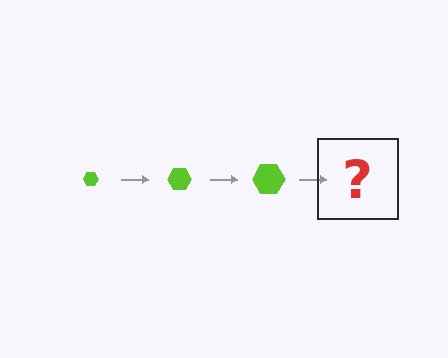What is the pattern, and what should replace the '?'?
The pattern is that the hexagon gets progressively larger each step. The '?' should be a lime hexagon, larger than the previous one.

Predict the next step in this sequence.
The next step is a lime hexagon, larger than the previous one.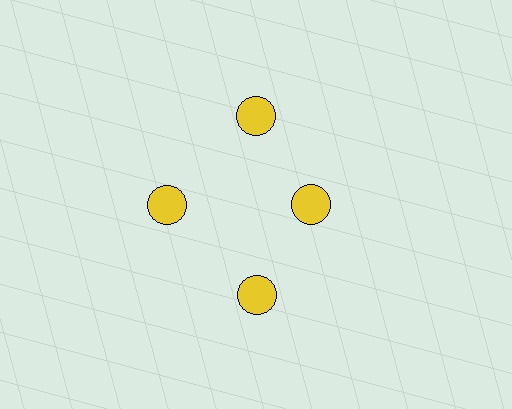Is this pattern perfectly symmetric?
No. The 4 yellow circles are arranged in a ring, but one element near the 3 o'clock position is pulled inward toward the center, breaking the 4-fold rotational symmetry.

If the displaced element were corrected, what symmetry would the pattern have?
It would have 4-fold rotational symmetry — the pattern would map onto itself every 90 degrees.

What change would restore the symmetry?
The symmetry would be restored by moving it outward, back onto the ring so that all 4 circles sit at equal angles and equal distance from the center.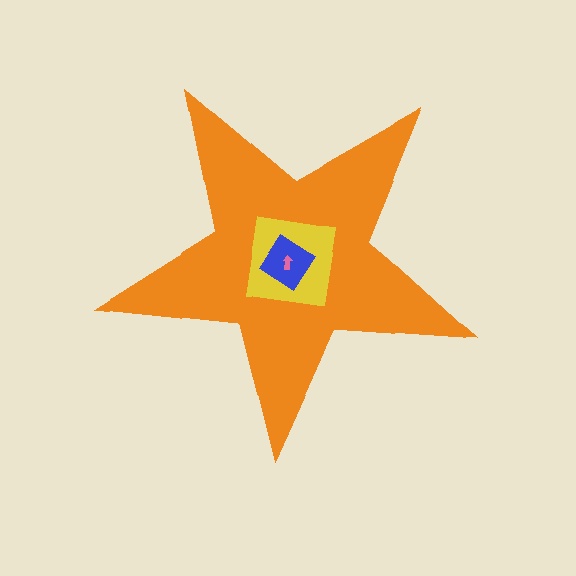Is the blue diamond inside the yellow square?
Yes.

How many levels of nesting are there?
4.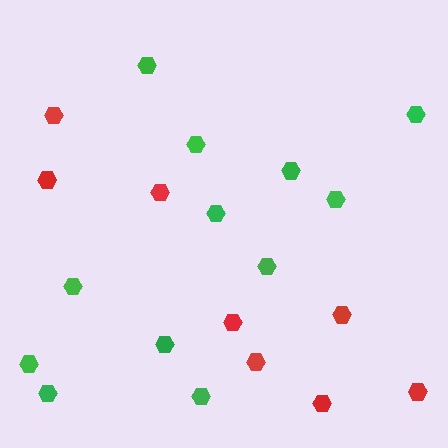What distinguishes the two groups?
There are 2 groups: one group of red hexagons (8) and one group of green hexagons (12).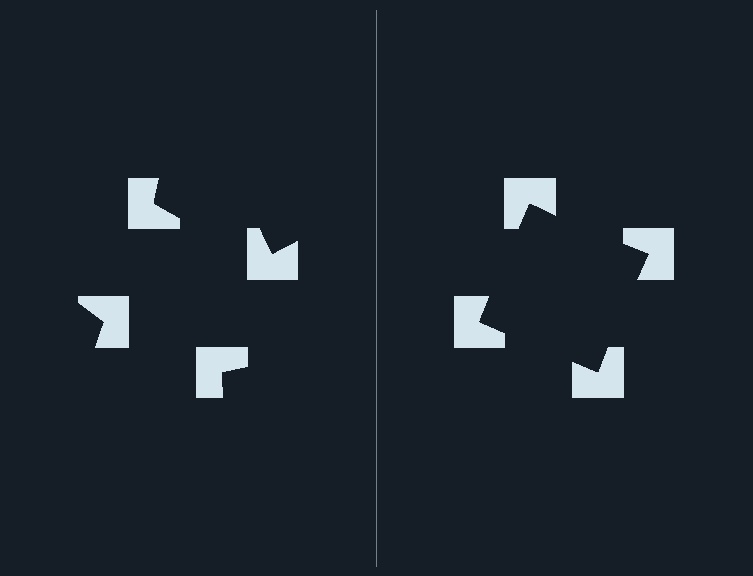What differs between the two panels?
The notched squares are positioned identically on both sides; only the wedge orientations differ. On the right they align to a square; on the left they are misaligned.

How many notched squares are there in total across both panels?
8 — 4 on each side.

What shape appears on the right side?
An illusory square.